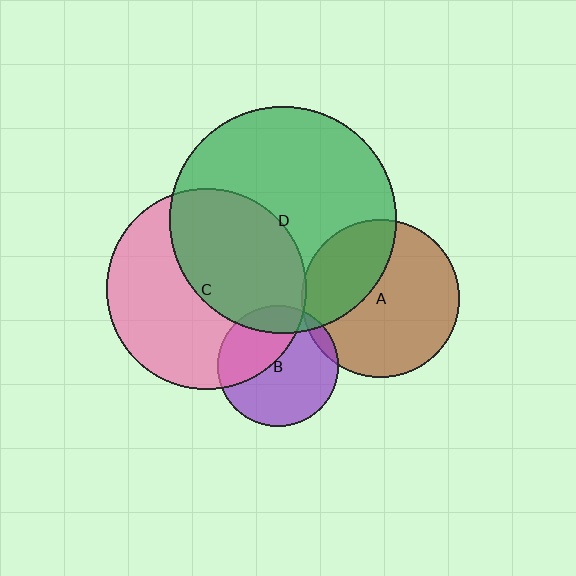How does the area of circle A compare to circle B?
Approximately 1.7 times.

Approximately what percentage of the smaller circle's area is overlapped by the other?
Approximately 35%.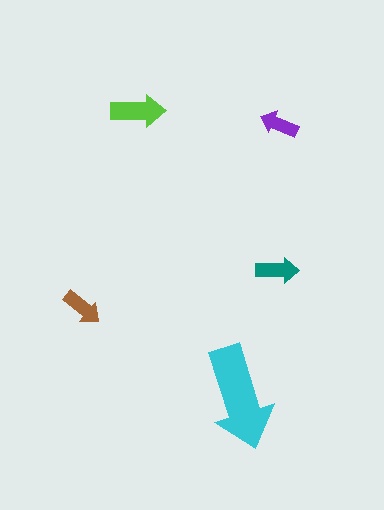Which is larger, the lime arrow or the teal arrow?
The lime one.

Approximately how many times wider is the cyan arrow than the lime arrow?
About 2 times wider.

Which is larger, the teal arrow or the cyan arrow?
The cyan one.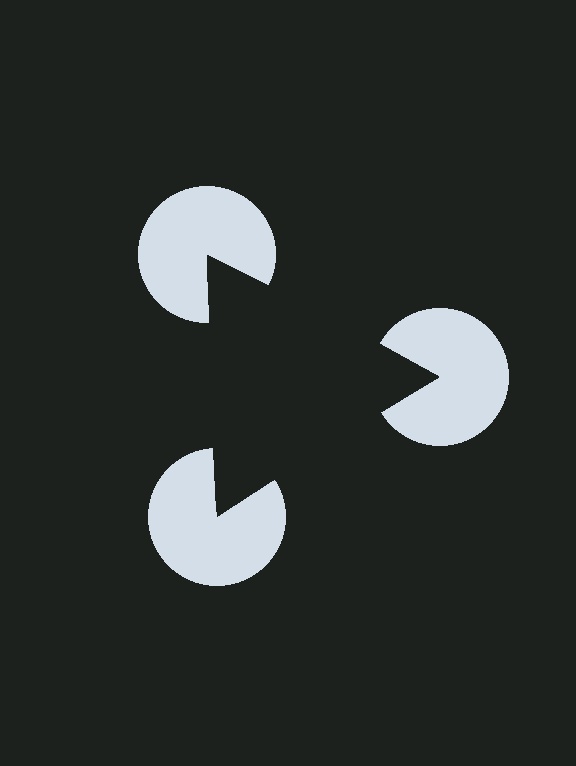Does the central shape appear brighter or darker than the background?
It typically appears slightly darker than the background, even though no actual brightness change is drawn.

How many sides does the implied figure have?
3 sides.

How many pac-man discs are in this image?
There are 3 — one at each vertex of the illusory triangle.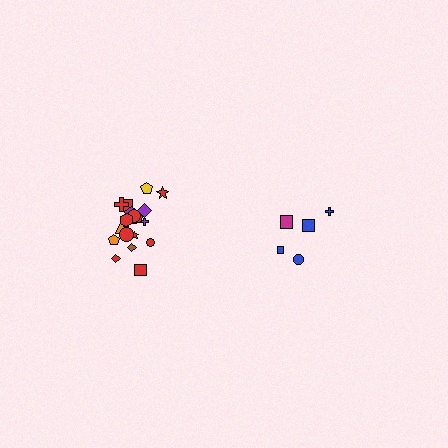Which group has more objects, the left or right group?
The left group.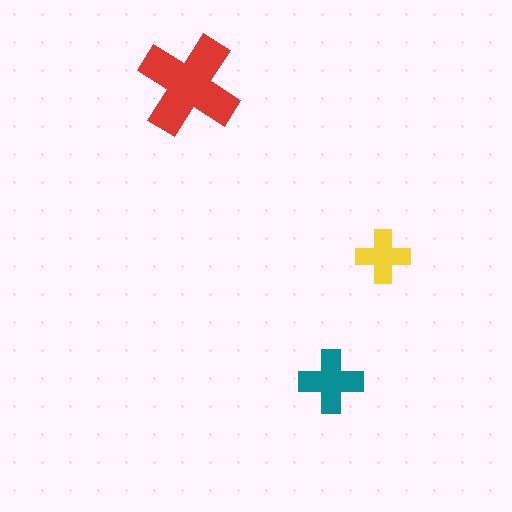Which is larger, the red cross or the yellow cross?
The red one.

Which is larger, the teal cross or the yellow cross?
The teal one.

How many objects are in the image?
There are 3 objects in the image.